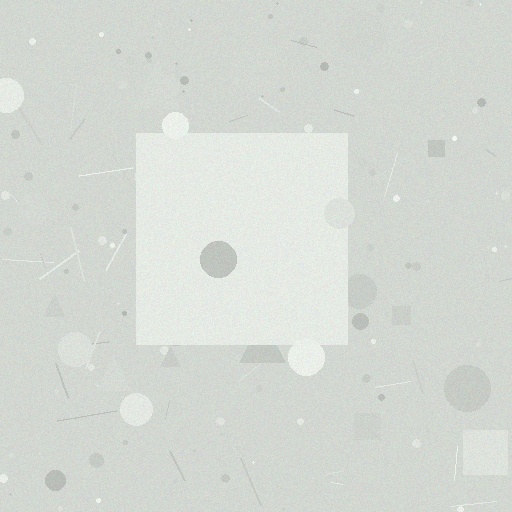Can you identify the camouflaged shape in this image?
The camouflaged shape is a square.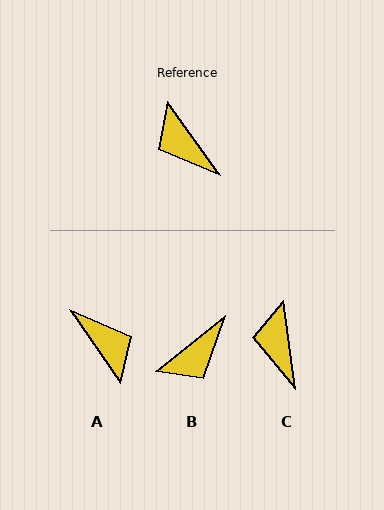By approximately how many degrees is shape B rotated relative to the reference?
Approximately 93 degrees counter-clockwise.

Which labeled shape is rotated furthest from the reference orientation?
A, about 179 degrees away.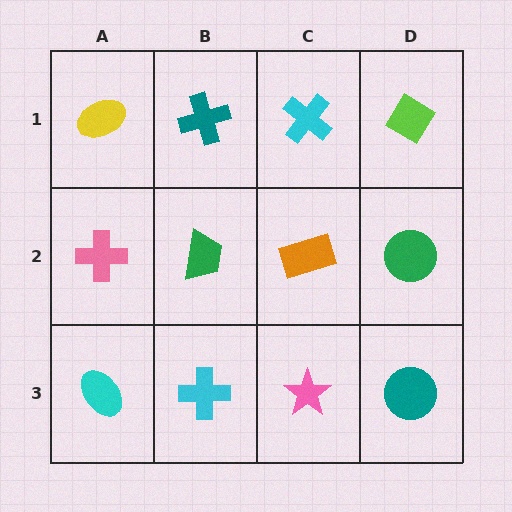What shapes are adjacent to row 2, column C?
A cyan cross (row 1, column C), a pink star (row 3, column C), a green trapezoid (row 2, column B), a green circle (row 2, column D).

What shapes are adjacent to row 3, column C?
An orange rectangle (row 2, column C), a cyan cross (row 3, column B), a teal circle (row 3, column D).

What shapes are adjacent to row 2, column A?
A yellow ellipse (row 1, column A), a cyan ellipse (row 3, column A), a green trapezoid (row 2, column B).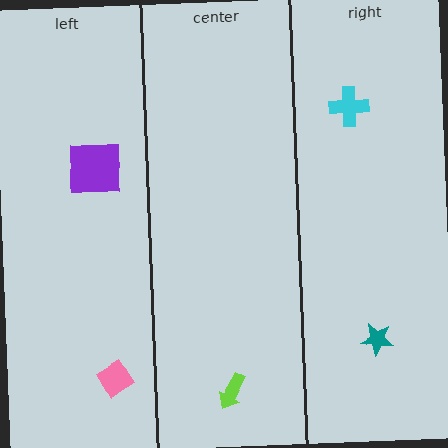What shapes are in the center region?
The lime arrow.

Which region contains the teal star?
The right region.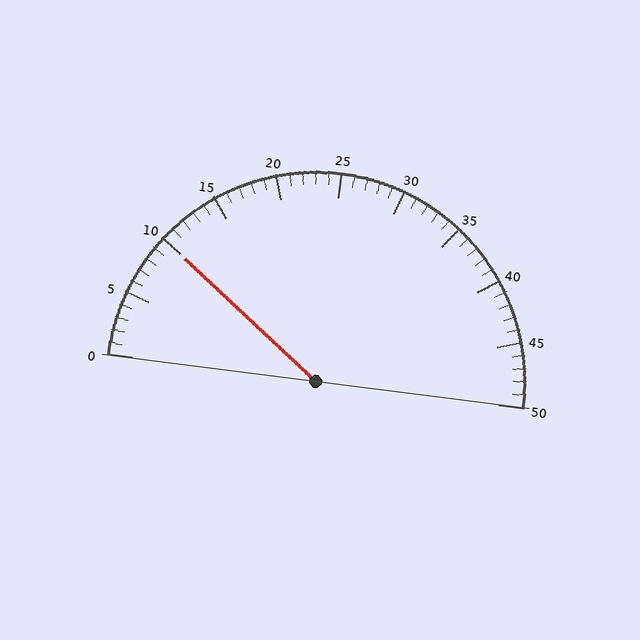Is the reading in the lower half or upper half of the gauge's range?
The reading is in the lower half of the range (0 to 50).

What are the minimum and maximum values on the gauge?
The gauge ranges from 0 to 50.